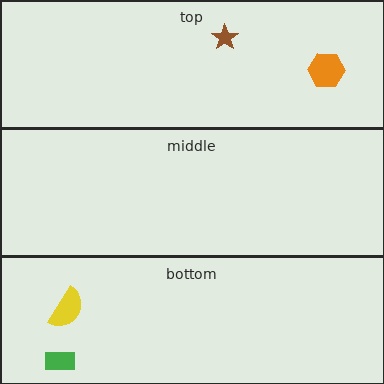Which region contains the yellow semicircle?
The bottom region.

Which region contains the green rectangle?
The bottom region.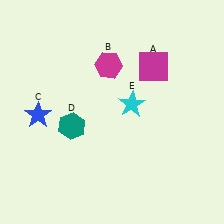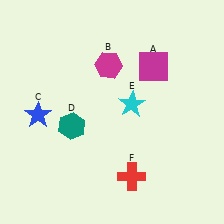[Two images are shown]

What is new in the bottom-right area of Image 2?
A red cross (F) was added in the bottom-right area of Image 2.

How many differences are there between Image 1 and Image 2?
There is 1 difference between the two images.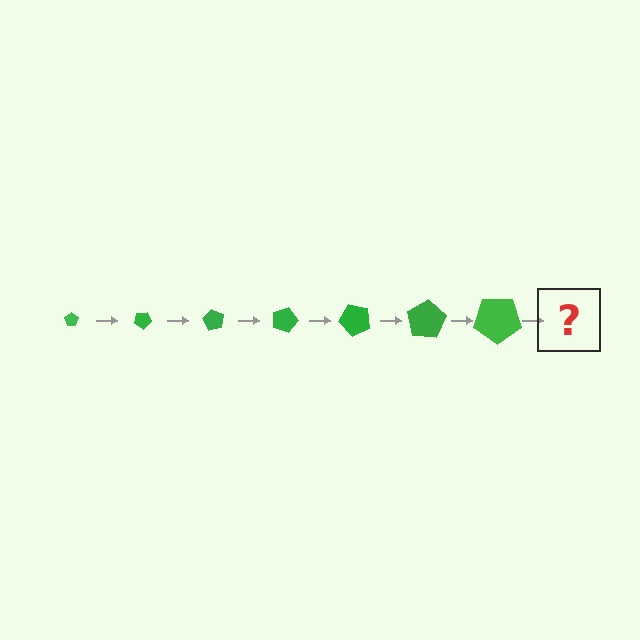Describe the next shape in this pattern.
It should be a pentagon, larger than the previous one and rotated 210 degrees from the start.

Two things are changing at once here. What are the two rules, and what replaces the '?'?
The two rules are that the pentagon grows larger each step and it rotates 30 degrees each step. The '?' should be a pentagon, larger than the previous one and rotated 210 degrees from the start.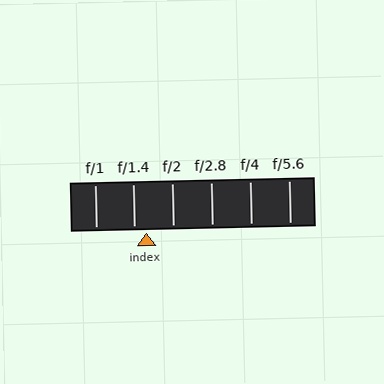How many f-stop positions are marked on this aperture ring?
There are 6 f-stop positions marked.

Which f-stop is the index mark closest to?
The index mark is closest to f/1.4.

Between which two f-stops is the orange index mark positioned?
The index mark is between f/1.4 and f/2.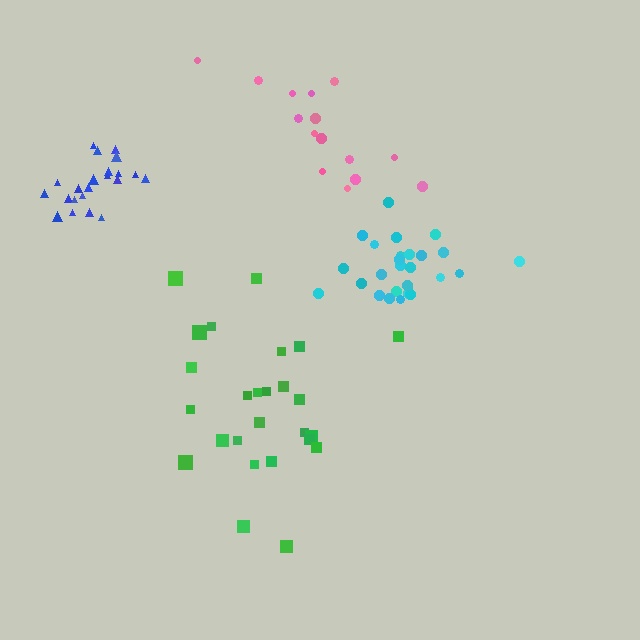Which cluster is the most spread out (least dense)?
Green.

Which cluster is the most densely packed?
Blue.